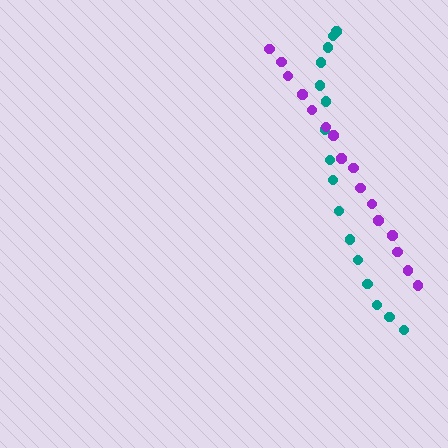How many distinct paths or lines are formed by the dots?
There are 2 distinct paths.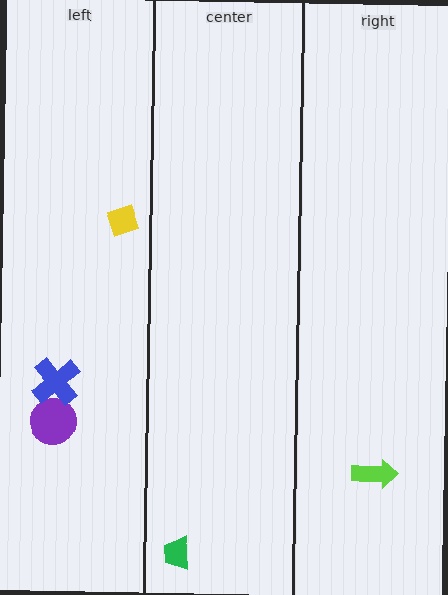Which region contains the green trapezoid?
The center region.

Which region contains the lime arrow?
The right region.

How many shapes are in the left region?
3.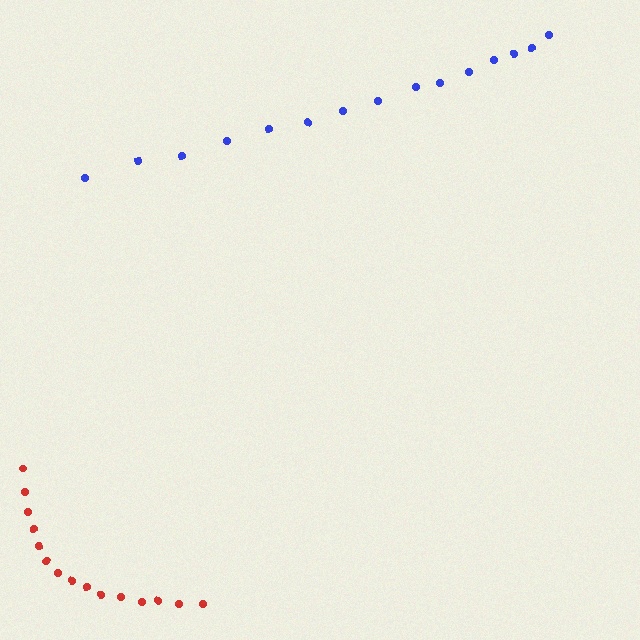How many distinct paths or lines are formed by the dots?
There are 2 distinct paths.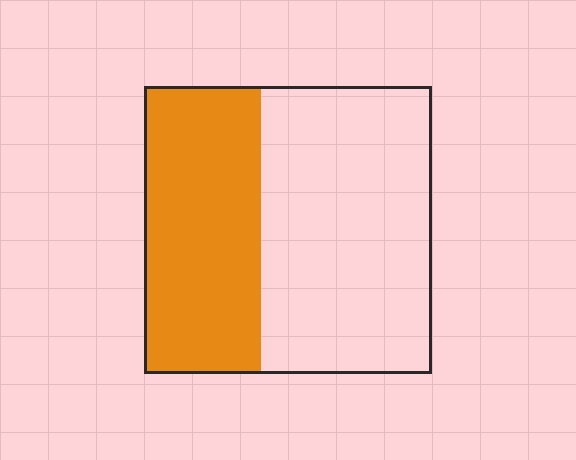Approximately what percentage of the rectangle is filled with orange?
Approximately 40%.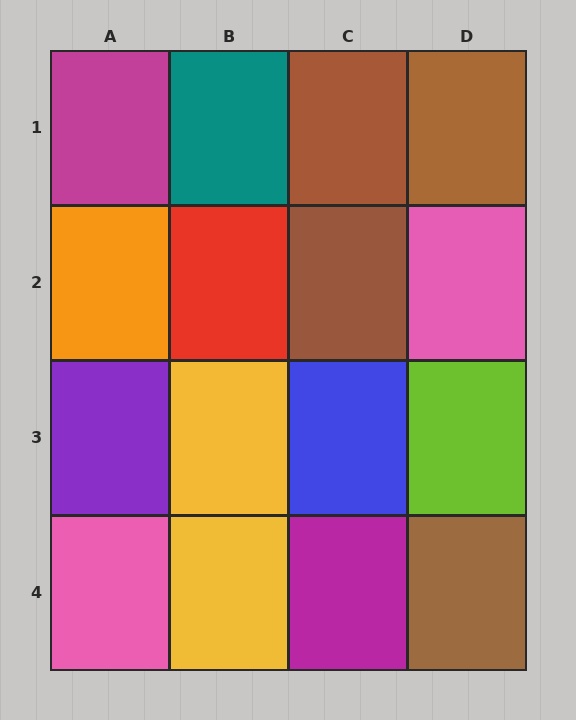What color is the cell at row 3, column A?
Purple.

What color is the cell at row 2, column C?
Brown.